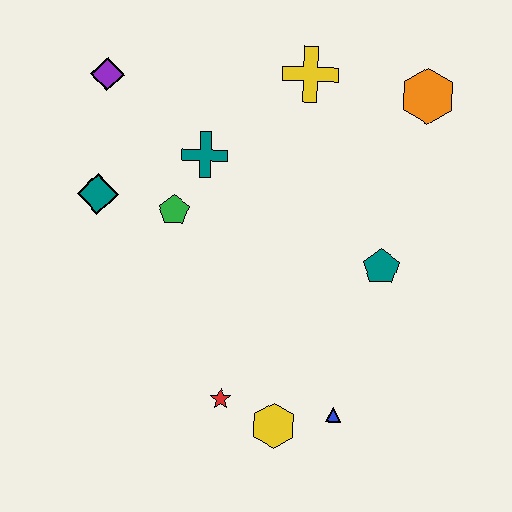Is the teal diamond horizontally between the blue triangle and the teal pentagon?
No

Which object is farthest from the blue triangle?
The purple diamond is farthest from the blue triangle.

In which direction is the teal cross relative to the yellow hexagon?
The teal cross is above the yellow hexagon.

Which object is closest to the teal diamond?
The green pentagon is closest to the teal diamond.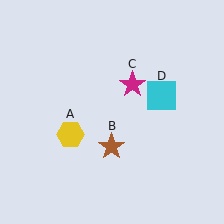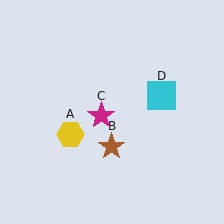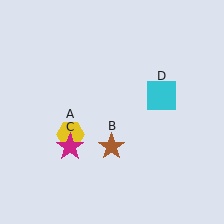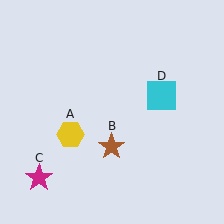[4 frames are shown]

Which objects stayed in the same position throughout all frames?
Yellow hexagon (object A) and brown star (object B) and cyan square (object D) remained stationary.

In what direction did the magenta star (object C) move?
The magenta star (object C) moved down and to the left.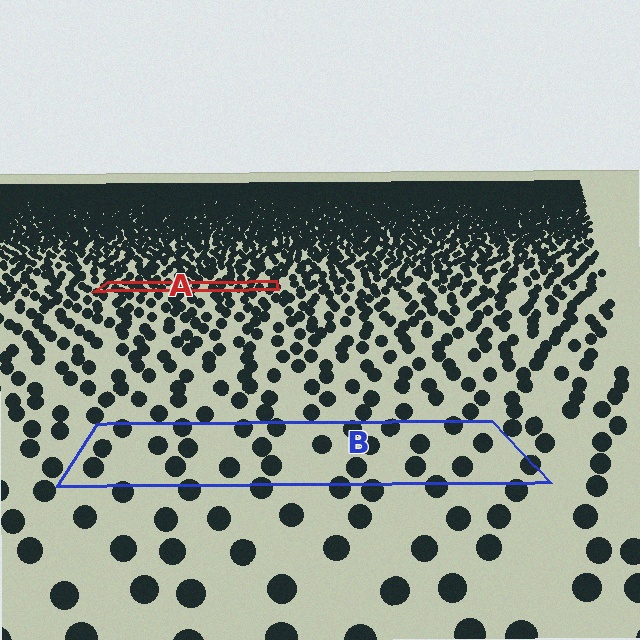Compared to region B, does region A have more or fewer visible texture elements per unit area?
Region A has more texture elements per unit area — they are packed more densely because it is farther away.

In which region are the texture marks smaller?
The texture marks are smaller in region A, because it is farther away.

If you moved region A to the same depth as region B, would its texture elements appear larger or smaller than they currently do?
They would appear larger. At a closer depth, the same texture elements are projected at a bigger on-screen size.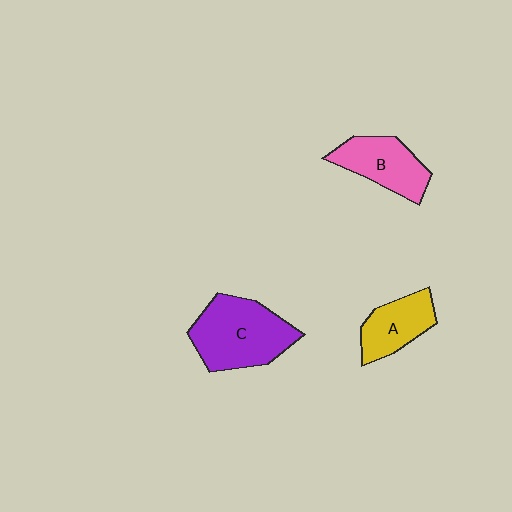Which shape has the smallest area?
Shape A (yellow).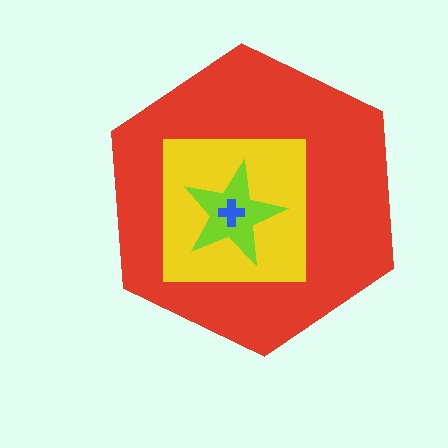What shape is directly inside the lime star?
The blue cross.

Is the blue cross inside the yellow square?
Yes.